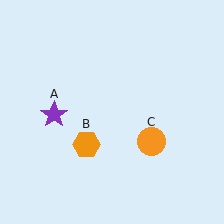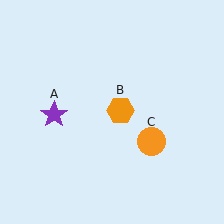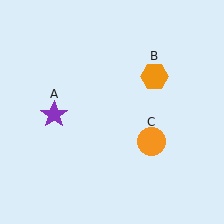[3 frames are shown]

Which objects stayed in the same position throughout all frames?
Purple star (object A) and orange circle (object C) remained stationary.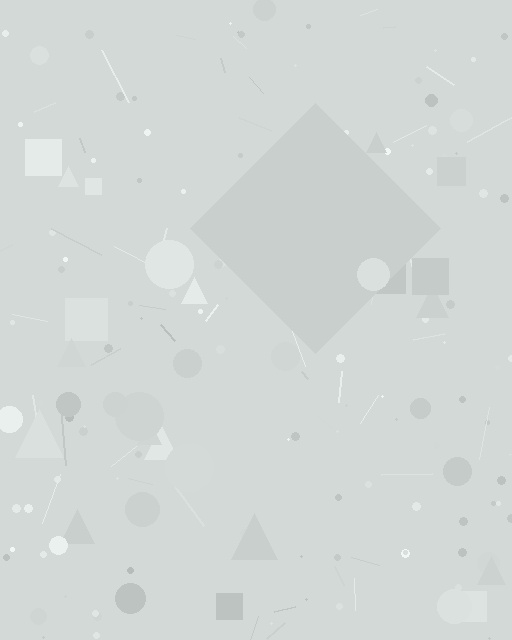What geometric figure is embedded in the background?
A diamond is embedded in the background.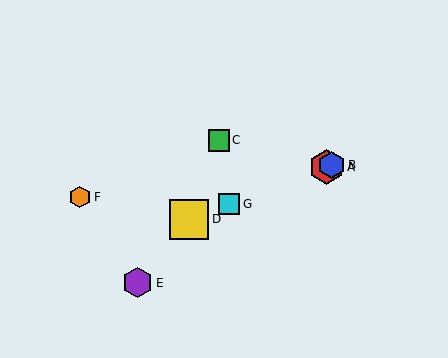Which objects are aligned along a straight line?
Objects A, B, D, G are aligned along a straight line.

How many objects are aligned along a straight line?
4 objects (A, B, D, G) are aligned along a straight line.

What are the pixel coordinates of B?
Object B is at (332, 165).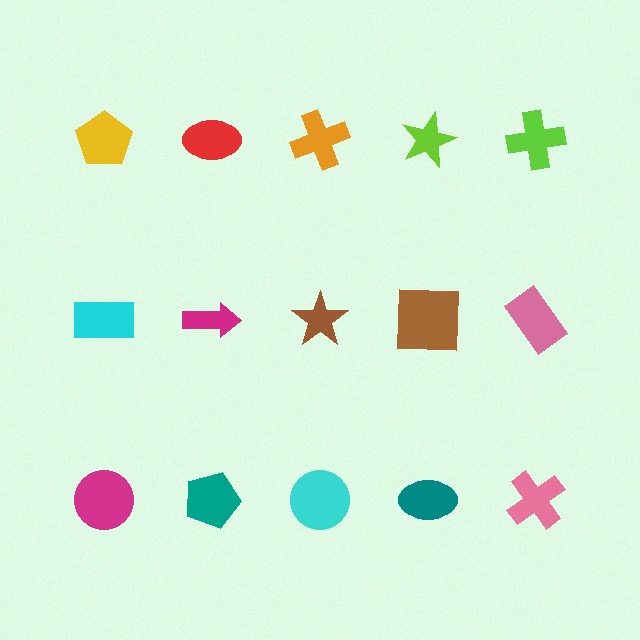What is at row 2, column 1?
A cyan rectangle.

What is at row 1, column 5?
A lime cross.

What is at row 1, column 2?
A red ellipse.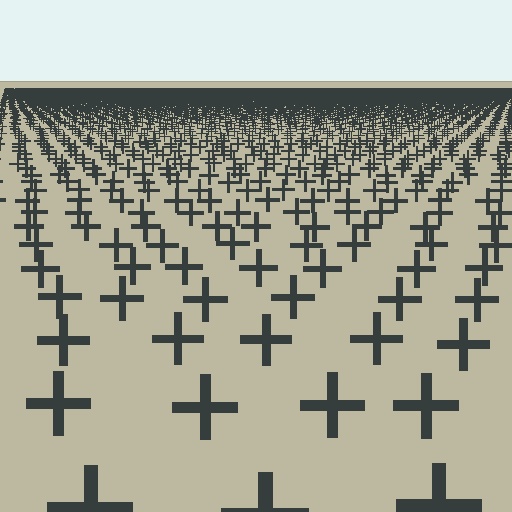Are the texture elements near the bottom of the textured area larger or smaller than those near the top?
Larger. Near the bottom, elements are closer to the viewer and appear at a bigger on-screen size.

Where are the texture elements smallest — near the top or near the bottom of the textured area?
Near the top.